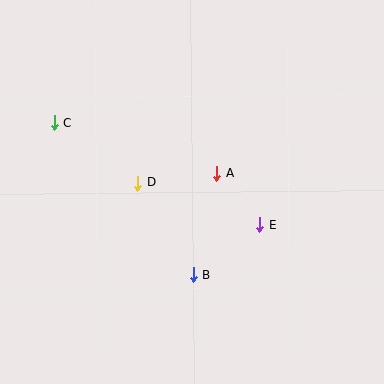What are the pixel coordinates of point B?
Point B is at (193, 275).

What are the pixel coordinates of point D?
Point D is at (138, 183).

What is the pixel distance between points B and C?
The distance between B and C is 205 pixels.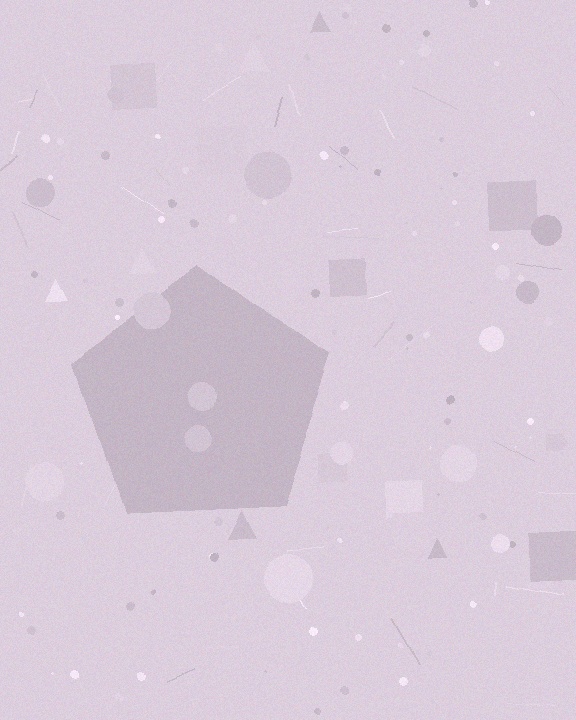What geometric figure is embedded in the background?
A pentagon is embedded in the background.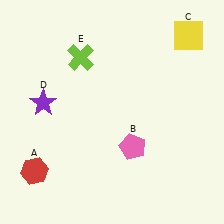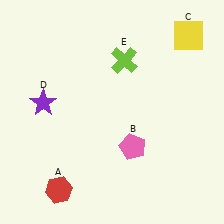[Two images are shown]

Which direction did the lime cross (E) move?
The lime cross (E) moved right.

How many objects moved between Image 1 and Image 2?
2 objects moved between the two images.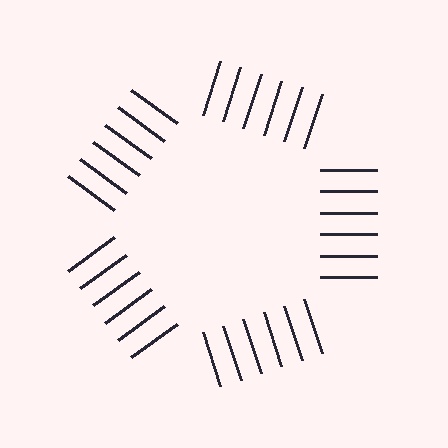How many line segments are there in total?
30 — 6 along each of the 5 edges.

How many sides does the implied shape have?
5 sides — the line-ends trace a pentagon.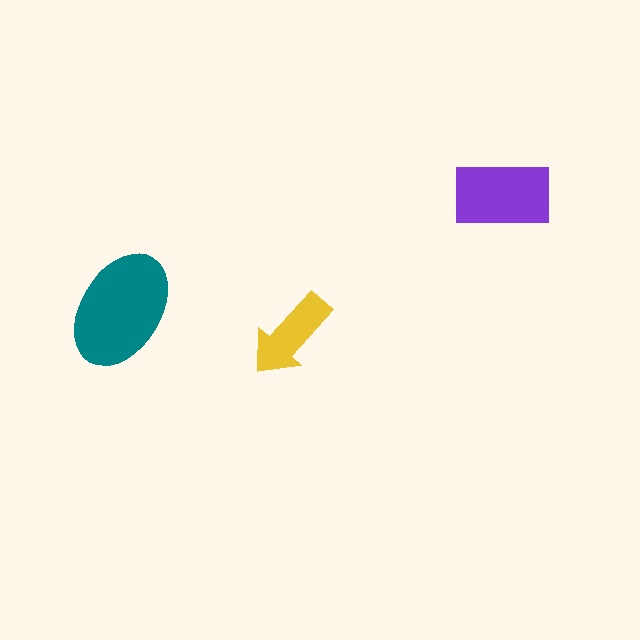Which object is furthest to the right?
The purple rectangle is rightmost.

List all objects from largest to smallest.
The teal ellipse, the purple rectangle, the yellow arrow.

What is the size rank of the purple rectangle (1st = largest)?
2nd.